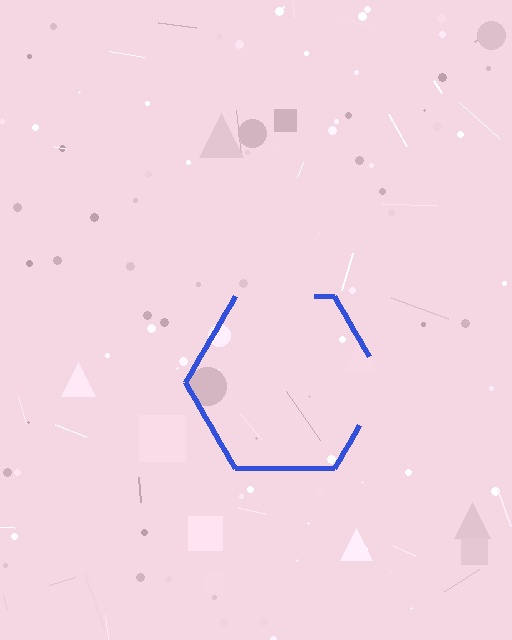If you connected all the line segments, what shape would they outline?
They would outline a hexagon.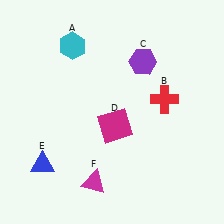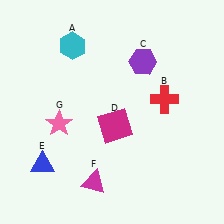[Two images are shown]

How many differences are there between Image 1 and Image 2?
There is 1 difference between the two images.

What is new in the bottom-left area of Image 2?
A pink star (G) was added in the bottom-left area of Image 2.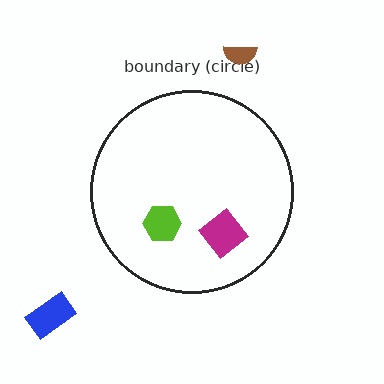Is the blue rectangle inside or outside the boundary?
Outside.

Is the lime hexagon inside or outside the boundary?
Inside.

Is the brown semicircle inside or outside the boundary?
Outside.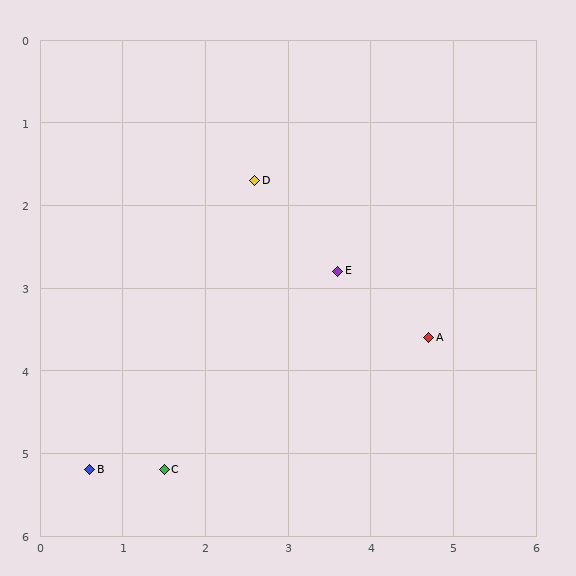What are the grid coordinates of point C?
Point C is at approximately (1.5, 5.2).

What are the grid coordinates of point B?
Point B is at approximately (0.6, 5.2).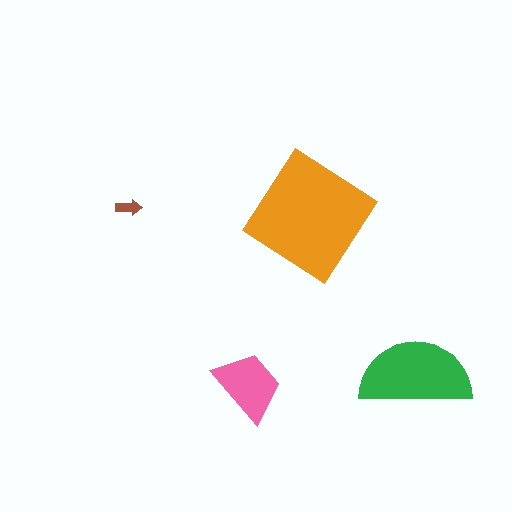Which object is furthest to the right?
The green semicircle is rightmost.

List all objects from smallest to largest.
The brown arrow, the pink trapezoid, the green semicircle, the orange diamond.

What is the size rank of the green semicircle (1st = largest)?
2nd.